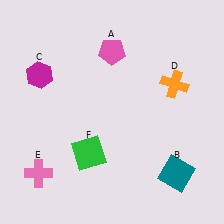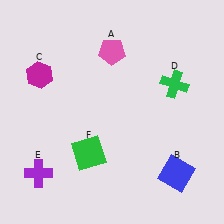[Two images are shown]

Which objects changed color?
B changed from teal to blue. D changed from orange to green. E changed from pink to purple.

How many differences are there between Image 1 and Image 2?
There are 3 differences between the two images.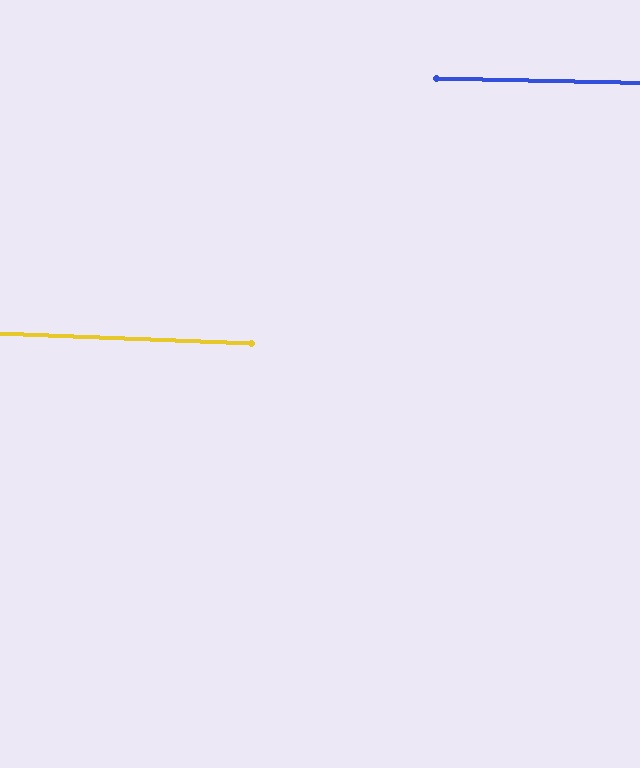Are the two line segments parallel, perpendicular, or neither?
Parallel — their directions differ by only 1.0°.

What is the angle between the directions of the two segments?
Approximately 1 degree.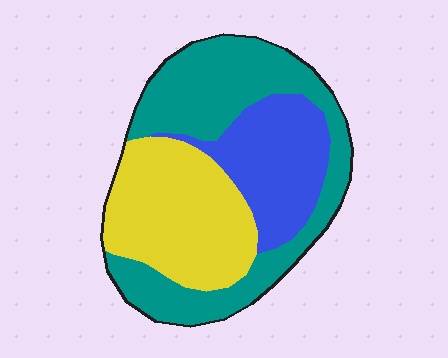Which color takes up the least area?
Blue, at roughly 25%.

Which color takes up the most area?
Teal, at roughly 45%.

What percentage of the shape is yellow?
Yellow takes up between a quarter and a half of the shape.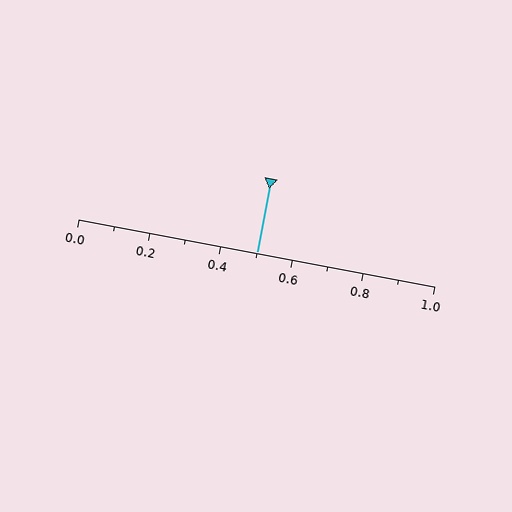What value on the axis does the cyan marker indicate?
The marker indicates approximately 0.5.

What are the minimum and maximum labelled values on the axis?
The axis runs from 0.0 to 1.0.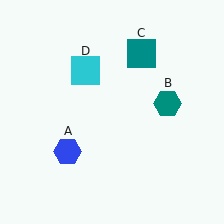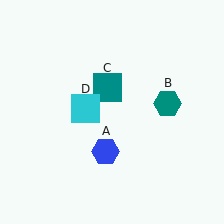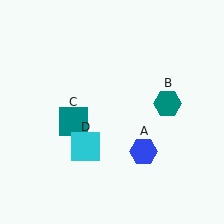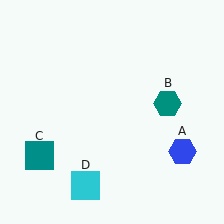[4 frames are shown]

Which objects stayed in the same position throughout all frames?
Teal hexagon (object B) remained stationary.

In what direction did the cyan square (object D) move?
The cyan square (object D) moved down.